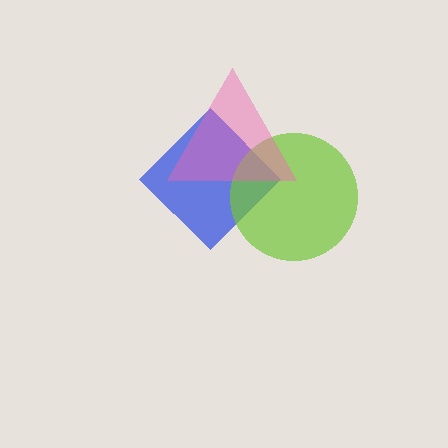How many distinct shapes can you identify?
There are 3 distinct shapes: a blue diamond, a lime circle, a pink triangle.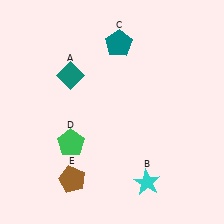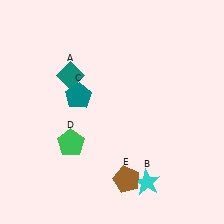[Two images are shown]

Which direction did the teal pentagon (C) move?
The teal pentagon (C) moved down.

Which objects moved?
The objects that moved are: the teal pentagon (C), the brown pentagon (E).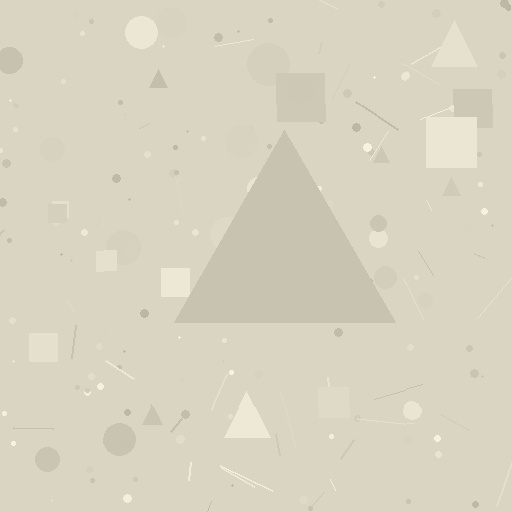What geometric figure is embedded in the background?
A triangle is embedded in the background.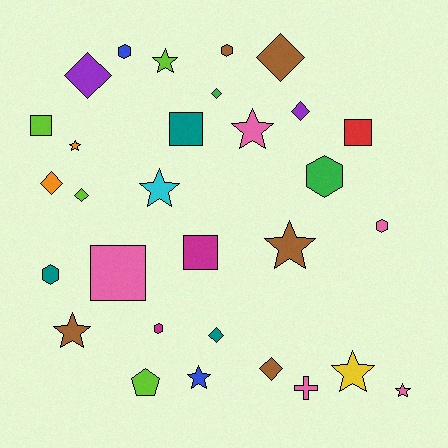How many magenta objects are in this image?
There are 2 magenta objects.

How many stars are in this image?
There are 9 stars.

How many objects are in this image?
There are 30 objects.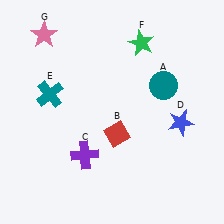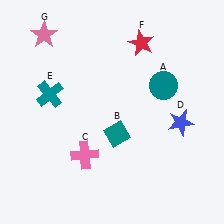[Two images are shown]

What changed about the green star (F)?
In Image 1, F is green. In Image 2, it changed to red.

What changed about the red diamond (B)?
In Image 1, B is red. In Image 2, it changed to teal.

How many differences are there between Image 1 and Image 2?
There are 3 differences between the two images.